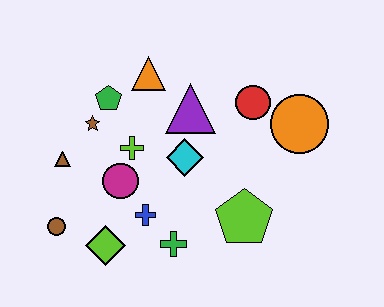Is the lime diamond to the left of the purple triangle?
Yes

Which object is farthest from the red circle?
The brown circle is farthest from the red circle.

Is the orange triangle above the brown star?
Yes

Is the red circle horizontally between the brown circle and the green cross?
No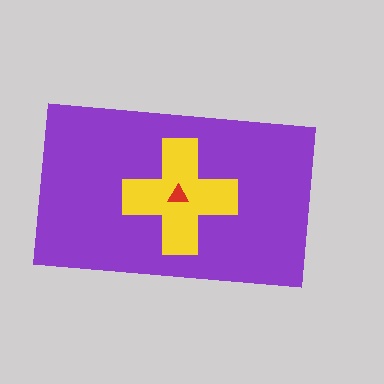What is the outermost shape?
The purple rectangle.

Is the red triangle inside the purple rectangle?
Yes.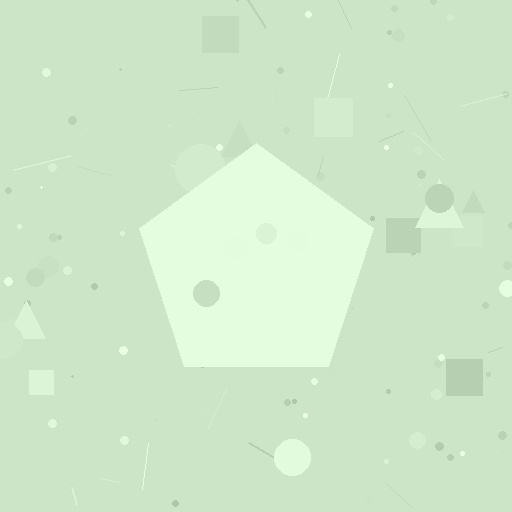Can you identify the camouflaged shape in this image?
The camouflaged shape is a pentagon.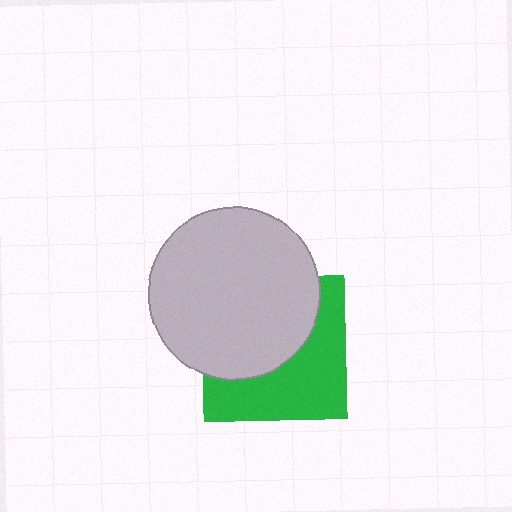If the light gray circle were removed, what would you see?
You would see the complete green square.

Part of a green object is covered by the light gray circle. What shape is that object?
It is a square.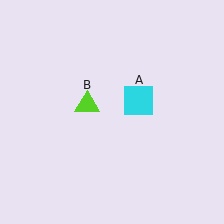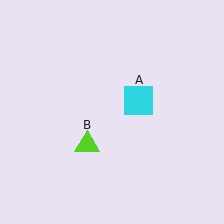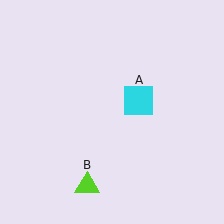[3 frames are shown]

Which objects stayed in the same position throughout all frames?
Cyan square (object A) remained stationary.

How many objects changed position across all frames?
1 object changed position: lime triangle (object B).